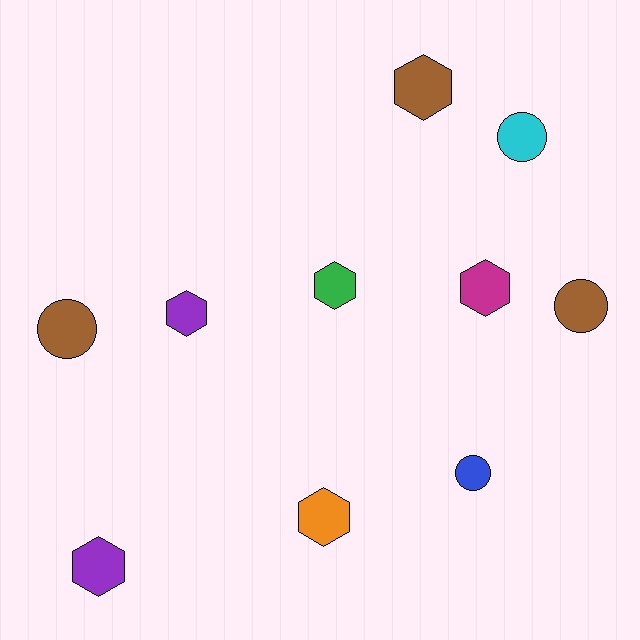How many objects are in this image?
There are 10 objects.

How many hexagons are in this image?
There are 6 hexagons.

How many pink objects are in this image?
There are no pink objects.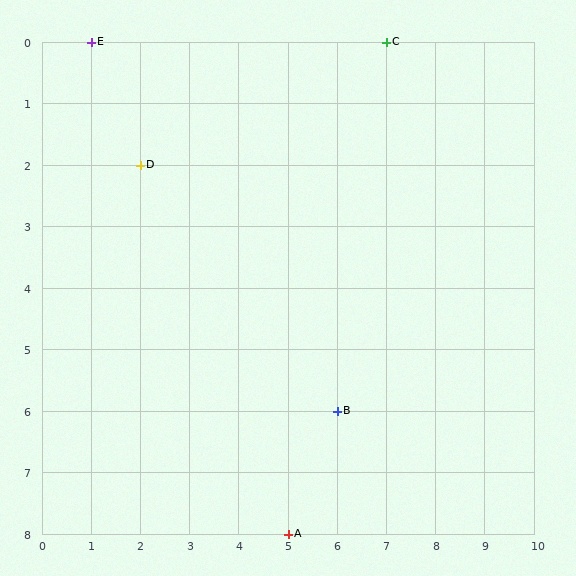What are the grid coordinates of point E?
Point E is at grid coordinates (1, 0).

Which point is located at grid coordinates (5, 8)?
Point A is at (5, 8).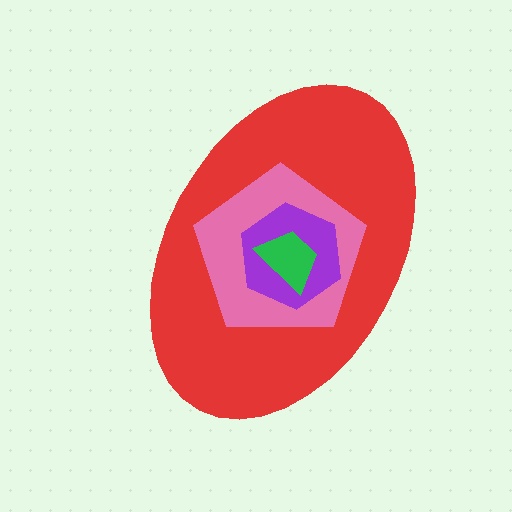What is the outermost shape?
The red ellipse.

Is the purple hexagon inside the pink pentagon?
Yes.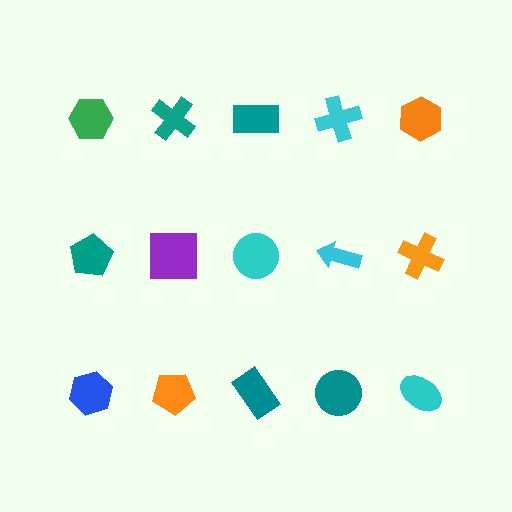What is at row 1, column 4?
A cyan cross.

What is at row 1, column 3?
A teal rectangle.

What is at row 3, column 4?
A teal circle.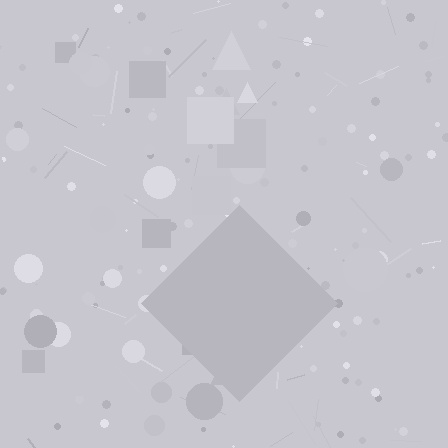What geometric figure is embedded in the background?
A diamond is embedded in the background.